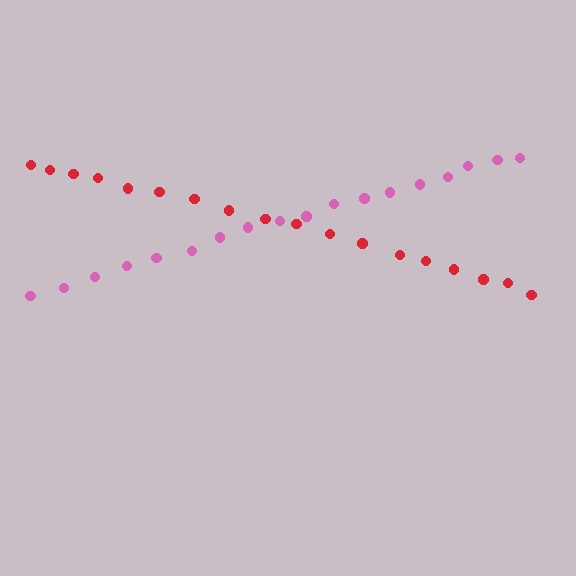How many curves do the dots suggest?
There are 2 distinct paths.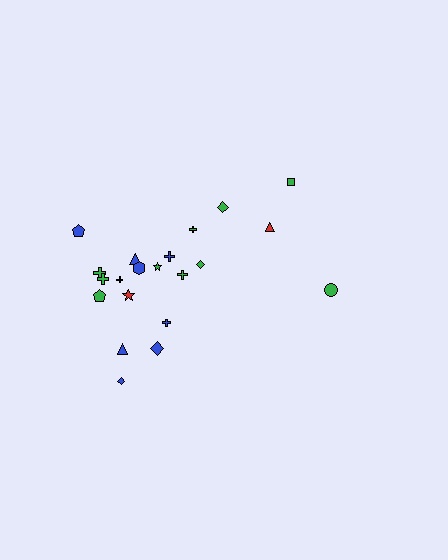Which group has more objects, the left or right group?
The left group.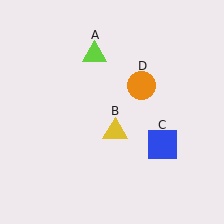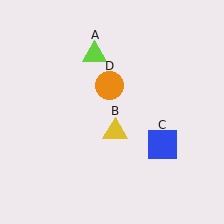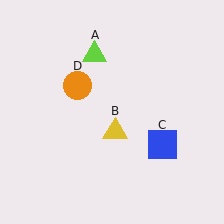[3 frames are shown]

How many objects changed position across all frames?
1 object changed position: orange circle (object D).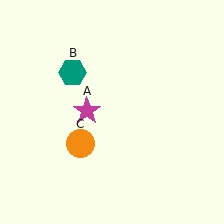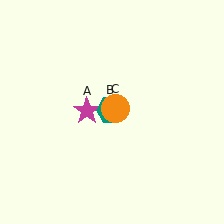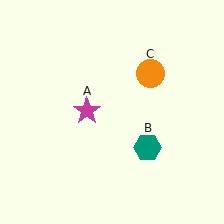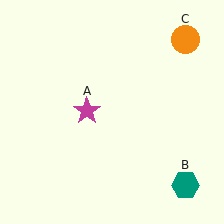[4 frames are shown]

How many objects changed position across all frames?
2 objects changed position: teal hexagon (object B), orange circle (object C).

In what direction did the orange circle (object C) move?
The orange circle (object C) moved up and to the right.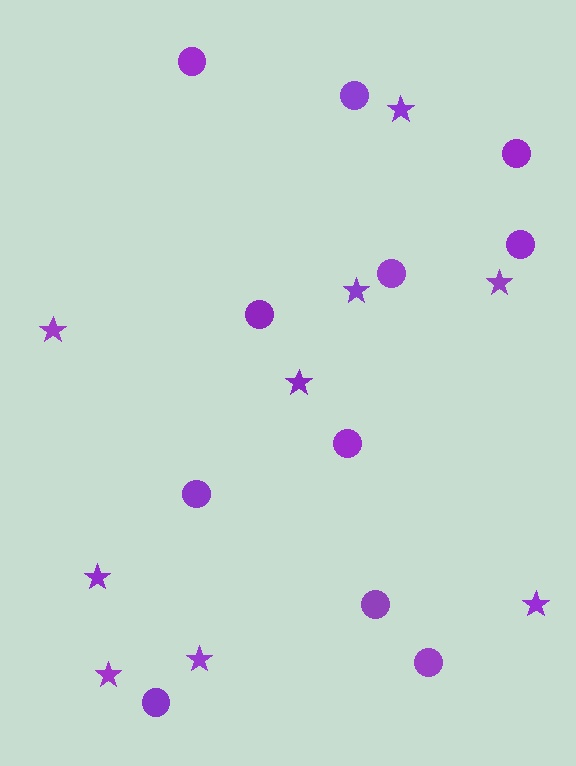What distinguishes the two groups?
There are 2 groups: one group of circles (11) and one group of stars (9).